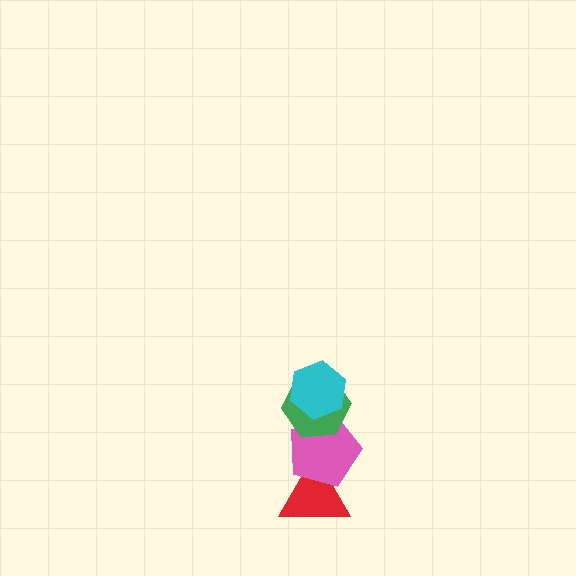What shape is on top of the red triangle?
The pink pentagon is on top of the red triangle.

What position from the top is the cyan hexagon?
The cyan hexagon is 1st from the top.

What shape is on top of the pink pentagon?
The green hexagon is on top of the pink pentagon.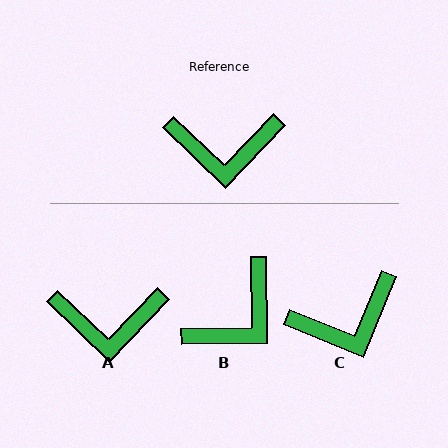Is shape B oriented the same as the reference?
No, it is off by about 44 degrees.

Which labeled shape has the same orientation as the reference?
A.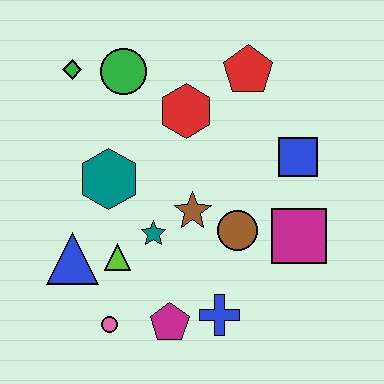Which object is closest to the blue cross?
The magenta pentagon is closest to the blue cross.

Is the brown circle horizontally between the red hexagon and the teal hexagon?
No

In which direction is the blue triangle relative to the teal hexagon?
The blue triangle is below the teal hexagon.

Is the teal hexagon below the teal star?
No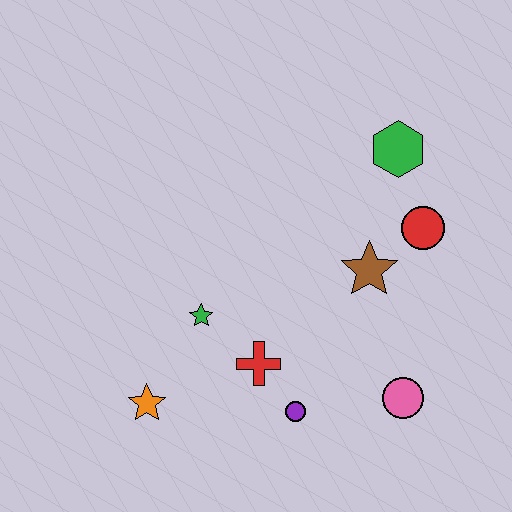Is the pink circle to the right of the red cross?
Yes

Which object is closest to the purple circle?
The red cross is closest to the purple circle.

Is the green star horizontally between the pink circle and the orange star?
Yes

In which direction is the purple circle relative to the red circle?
The purple circle is below the red circle.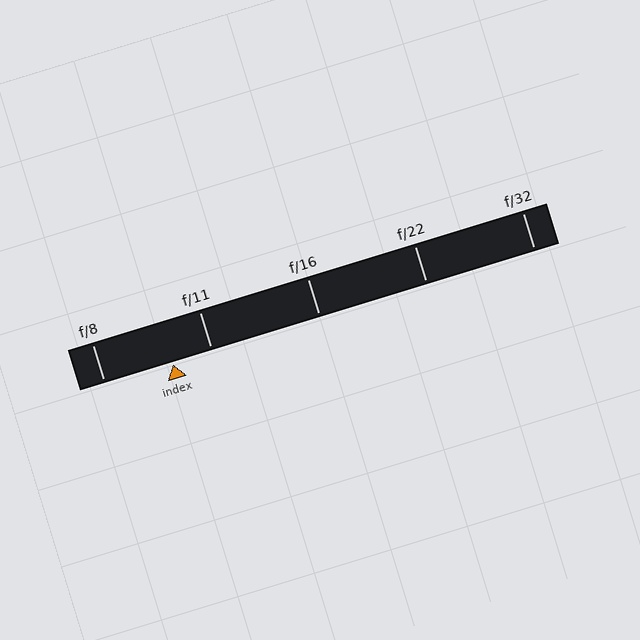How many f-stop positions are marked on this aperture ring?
There are 5 f-stop positions marked.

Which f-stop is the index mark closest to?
The index mark is closest to f/11.